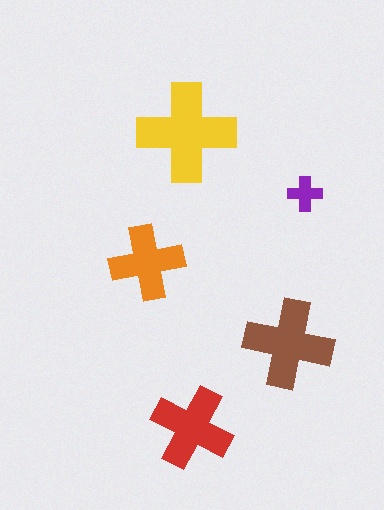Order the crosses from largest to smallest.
the yellow one, the brown one, the red one, the orange one, the purple one.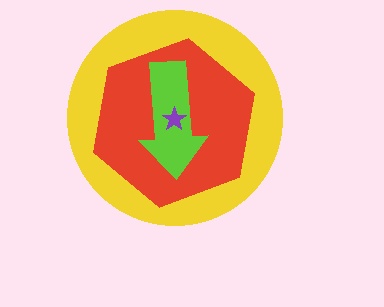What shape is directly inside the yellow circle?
The red hexagon.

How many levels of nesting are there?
4.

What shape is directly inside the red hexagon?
The lime arrow.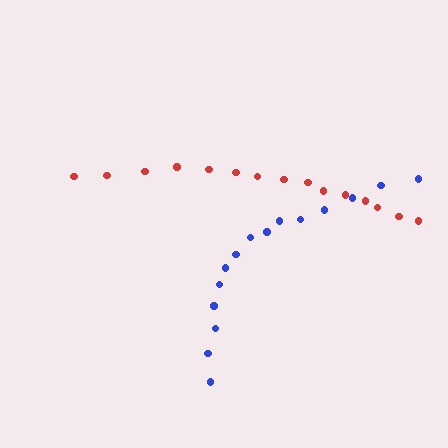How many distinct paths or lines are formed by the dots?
There are 2 distinct paths.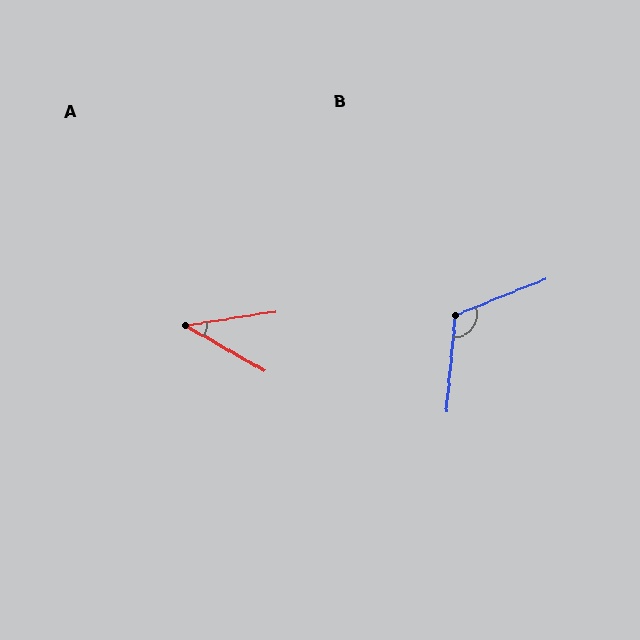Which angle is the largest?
B, at approximately 117 degrees.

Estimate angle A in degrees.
Approximately 38 degrees.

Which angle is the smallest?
A, at approximately 38 degrees.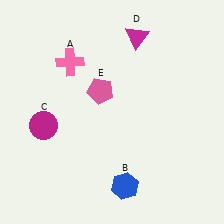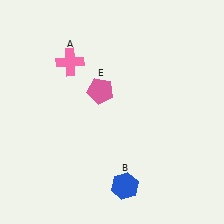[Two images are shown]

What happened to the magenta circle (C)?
The magenta circle (C) was removed in Image 2. It was in the bottom-left area of Image 1.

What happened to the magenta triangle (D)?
The magenta triangle (D) was removed in Image 2. It was in the top-right area of Image 1.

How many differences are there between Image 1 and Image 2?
There are 2 differences between the two images.